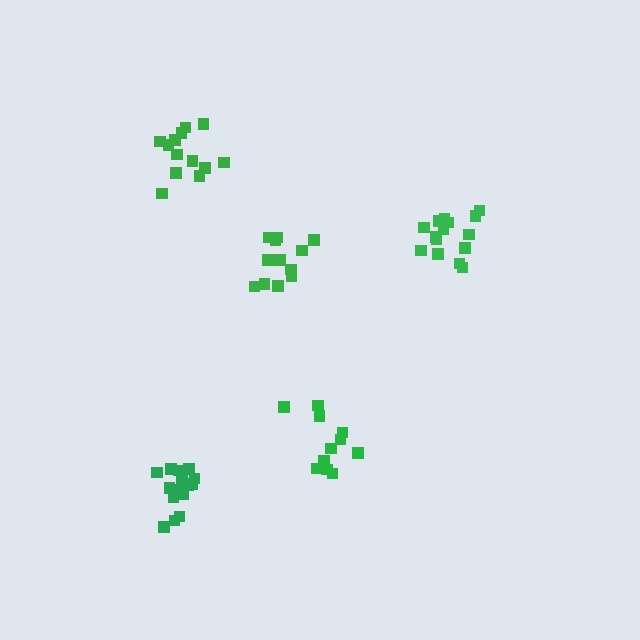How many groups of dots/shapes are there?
There are 5 groups.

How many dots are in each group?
Group 1: 15 dots, Group 2: 11 dots, Group 3: 13 dots, Group 4: 16 dots, Group 5: 13 dots (68 total).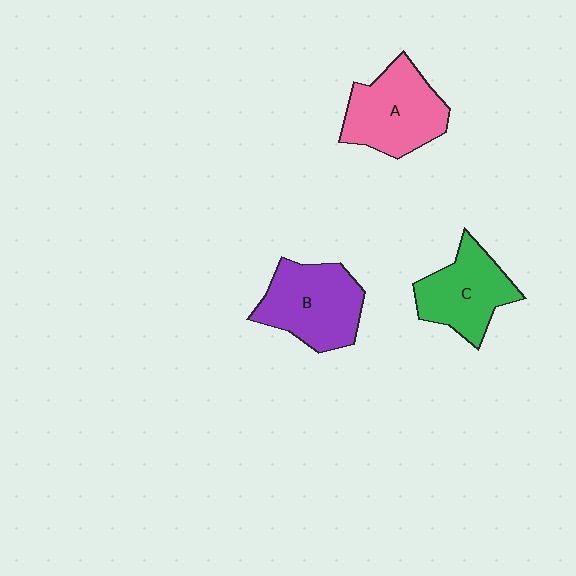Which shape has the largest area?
Shape B (purple).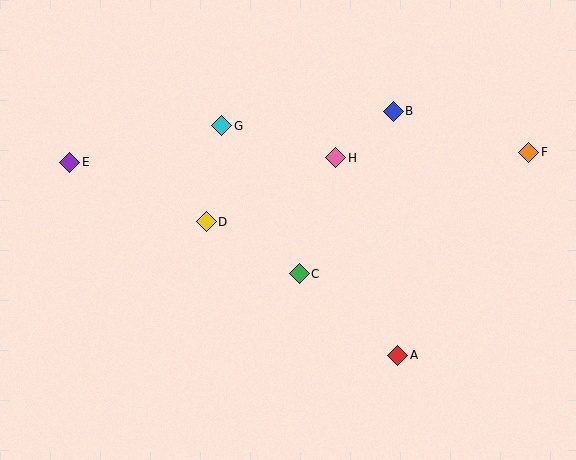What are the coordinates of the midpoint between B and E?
The midpoint between B and E is at (231, 137).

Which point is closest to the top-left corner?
Point E is closest to the top-left corner.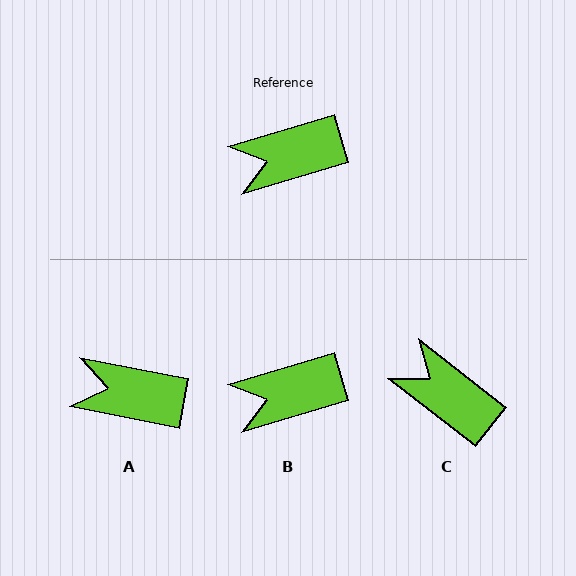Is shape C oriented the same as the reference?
No, it is off by about 55 degrees.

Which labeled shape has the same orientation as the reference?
B.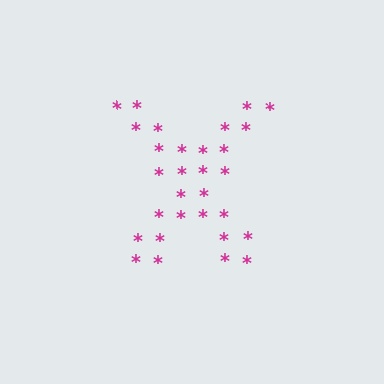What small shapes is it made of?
It is made of small asterisks.